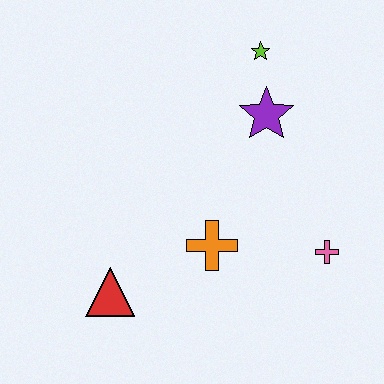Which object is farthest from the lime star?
The red triangle is farthest from the lime star.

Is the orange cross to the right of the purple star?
No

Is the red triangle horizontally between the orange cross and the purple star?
No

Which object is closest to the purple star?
The lime star is closest to the purple star.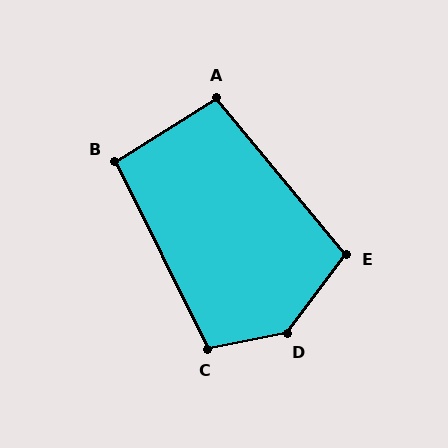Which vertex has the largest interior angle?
D, at approximately 138 degrees.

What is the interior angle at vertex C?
Approximately 105 degrees (obtuse).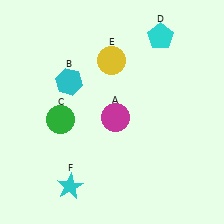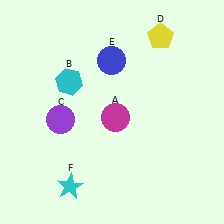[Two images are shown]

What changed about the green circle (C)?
In Image 1, C is green. In Image 2, it changed to purple.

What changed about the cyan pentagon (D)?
In Image 1, D is cyan. In Image 2, it changed to yellow.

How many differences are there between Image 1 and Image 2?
There are 3 differences between the two images.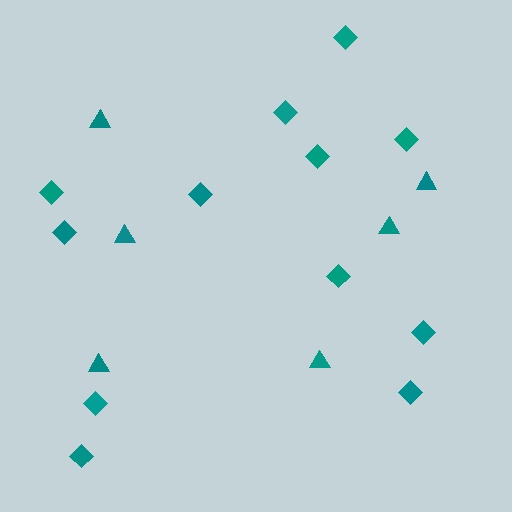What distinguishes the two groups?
There are 2 groups: one group of triangles (6) and one group of diamonds (12).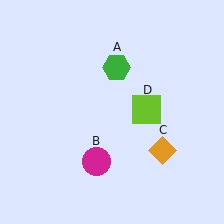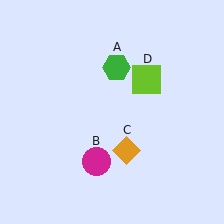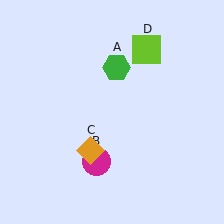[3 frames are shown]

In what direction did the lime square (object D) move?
The lime square (object D) moved up.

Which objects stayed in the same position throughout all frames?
Green hexagon (object A) and magenta circle (object B) remained stationary.